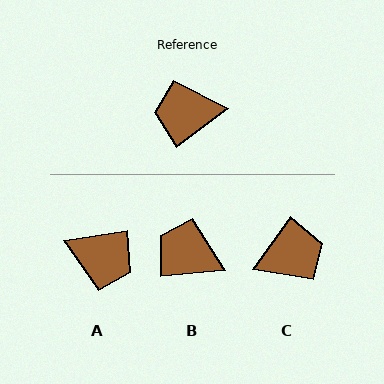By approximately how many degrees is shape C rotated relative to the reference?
Approximately 162 degrees clockwise.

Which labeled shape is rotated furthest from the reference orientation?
C, about 162 degrees away.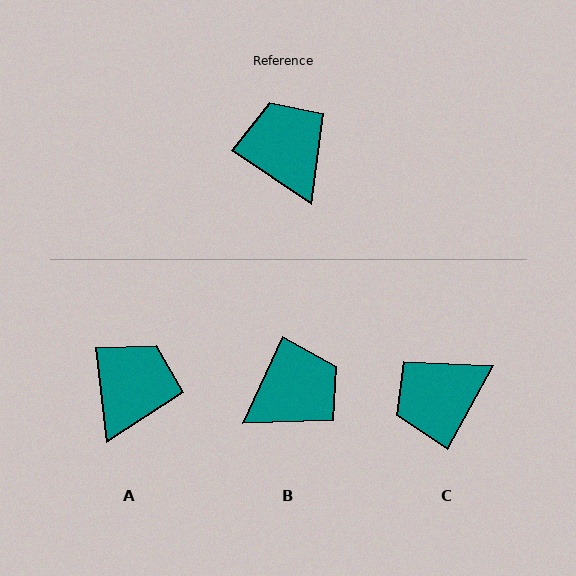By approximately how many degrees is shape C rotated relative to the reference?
Approximately 95 degrees counter-clockwise.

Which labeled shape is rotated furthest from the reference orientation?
C, about 95 degrees away.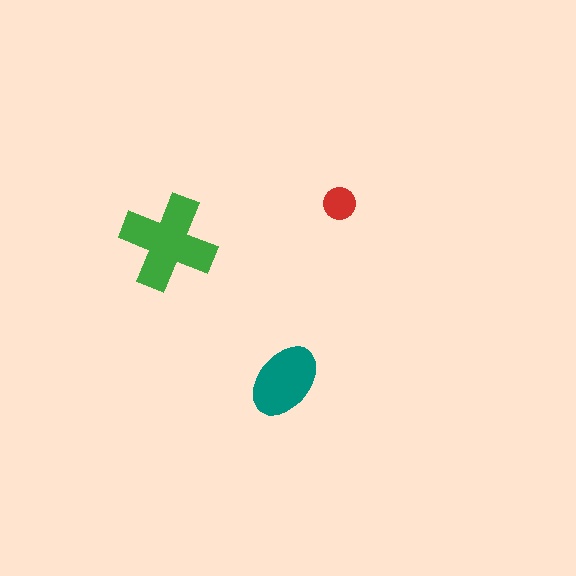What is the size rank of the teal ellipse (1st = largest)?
2nd.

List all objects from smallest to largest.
The red circle, the teal ellipse, the green cross.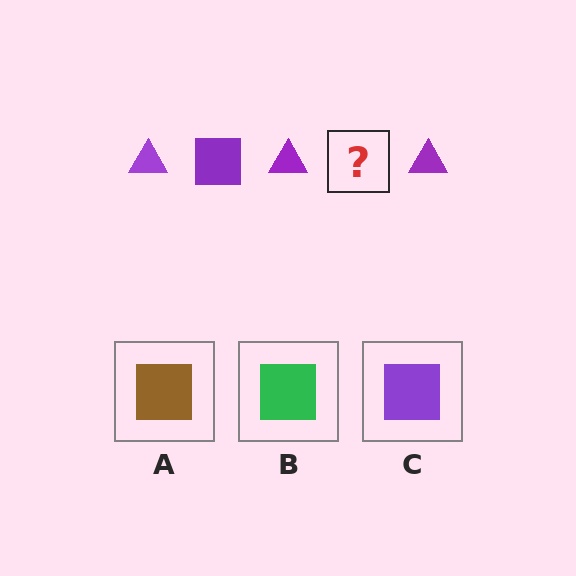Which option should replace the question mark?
Option C.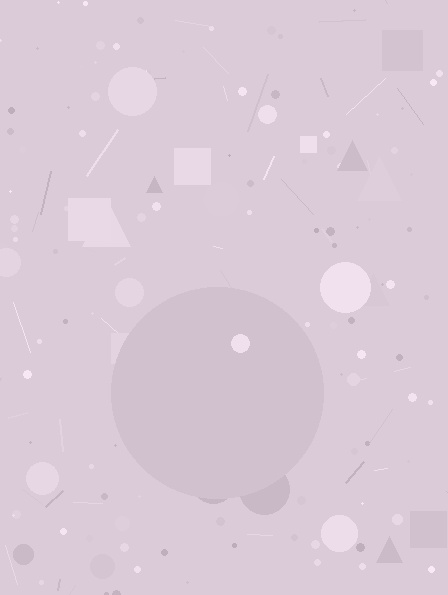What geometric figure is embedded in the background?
A circle is embedded in the background.